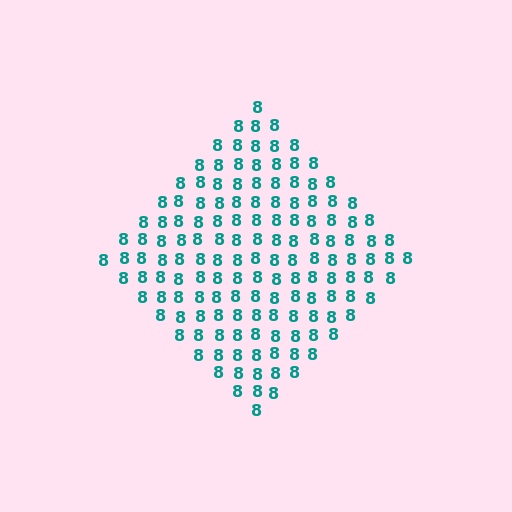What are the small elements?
The small elements are digit 8's.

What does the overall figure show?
The overall figure shows a diamond.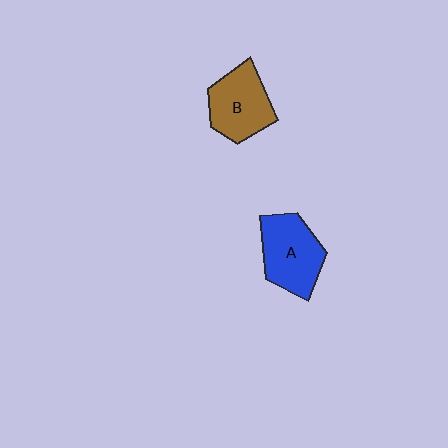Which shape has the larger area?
Shape A (blue).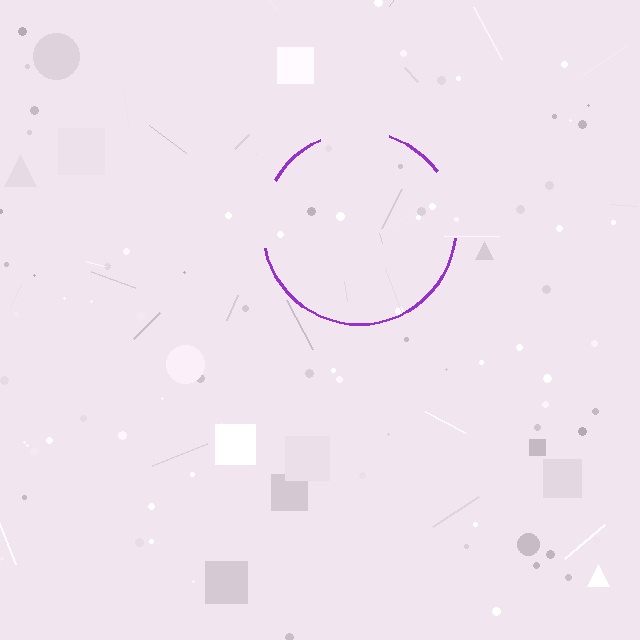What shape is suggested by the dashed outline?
The dashed outline suggests a circle.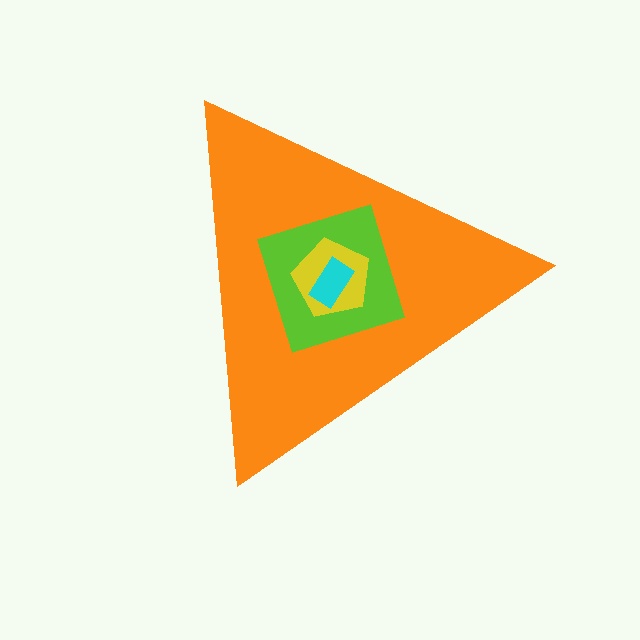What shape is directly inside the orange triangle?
The lime square.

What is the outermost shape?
The orange triangle.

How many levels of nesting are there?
4.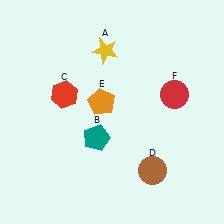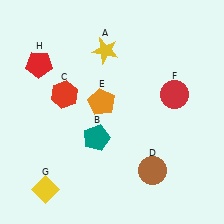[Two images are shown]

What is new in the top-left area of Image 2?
A red pentagon (H) was added in the top-left area of Image 2.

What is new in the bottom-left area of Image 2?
A yellow diamond (G) was added in the bottom-left area of Image 2.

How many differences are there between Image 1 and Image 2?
There are 2 differences between the two images.